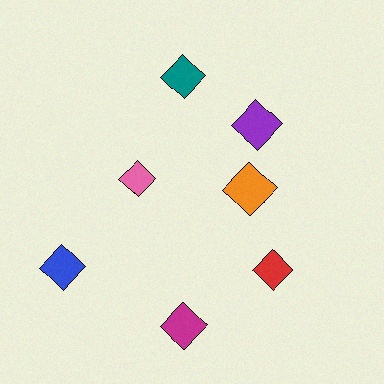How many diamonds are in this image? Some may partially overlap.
There are 7 diamonds.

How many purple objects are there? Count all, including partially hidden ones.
There is 1 purple object.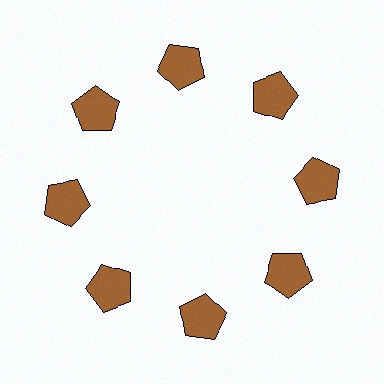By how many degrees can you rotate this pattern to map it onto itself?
The pattern maps onto itself every 45 degrees of rotation.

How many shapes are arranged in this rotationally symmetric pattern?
There are 8 shapes, arranged in 8 groups of 1.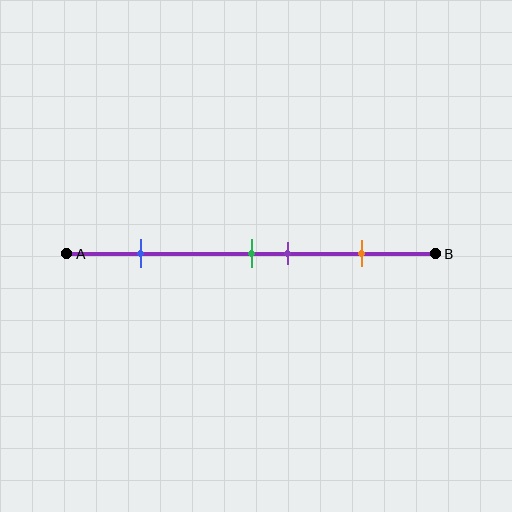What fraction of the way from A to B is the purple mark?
The purple mark is approximately 60% (0.6) of the way from A to B.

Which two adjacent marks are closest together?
The green and purple marks are the closest adjacent pair.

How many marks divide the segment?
There are 4 marks dividing the segment.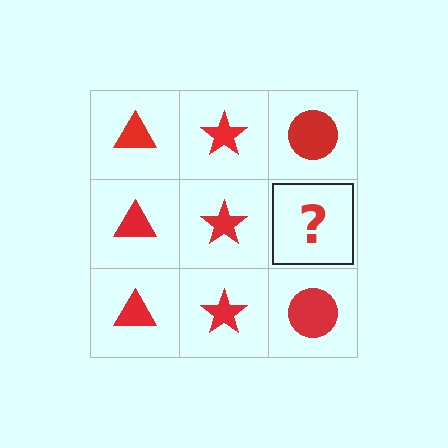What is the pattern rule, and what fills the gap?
The rule is that each column has a consistent shape. The gap should be filled with a red circle.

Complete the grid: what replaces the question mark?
The question mark should be replaced with a red circle.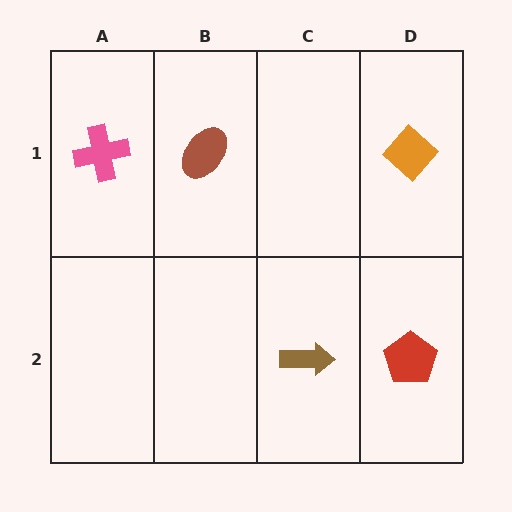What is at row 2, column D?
A red pentagon.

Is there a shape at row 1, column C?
No, that cell is empty.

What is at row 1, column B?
A brown ellipse.